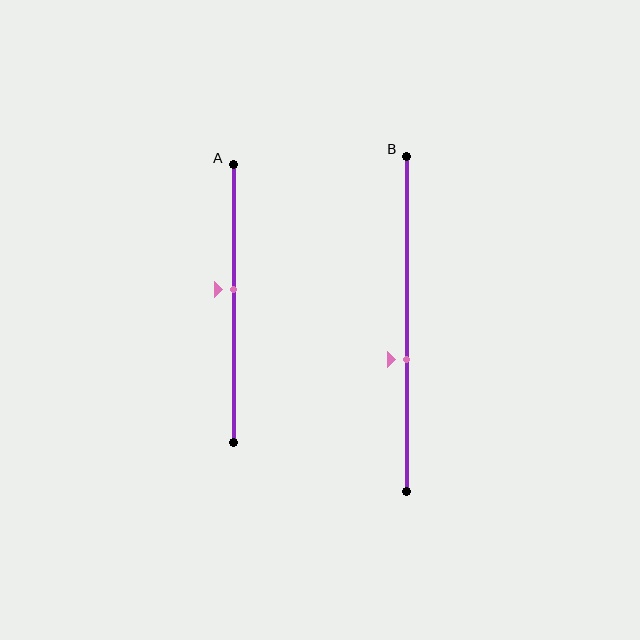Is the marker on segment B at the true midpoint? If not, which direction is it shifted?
No, the marker on segment B is shifted downward by about 10% of the segment length.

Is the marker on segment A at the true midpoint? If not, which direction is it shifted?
No, the marker on segment A is shifted upward by about 5% of the segment length.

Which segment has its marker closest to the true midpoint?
Segment A has its marker closest to the true midpoint.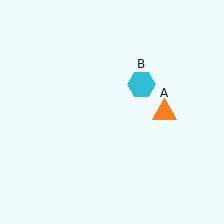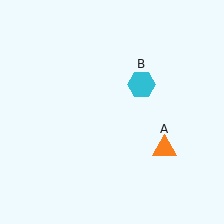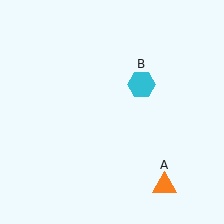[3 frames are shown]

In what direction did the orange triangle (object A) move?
The orange triangle (object A) moved down.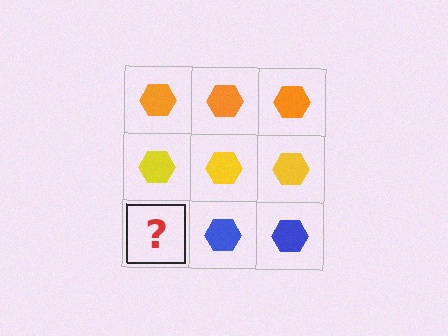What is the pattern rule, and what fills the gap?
The rule is that each row has a consistent color. The gap should be filled with a blue hexagon.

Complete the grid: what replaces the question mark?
The question mark should be replaced with a blue hexagon.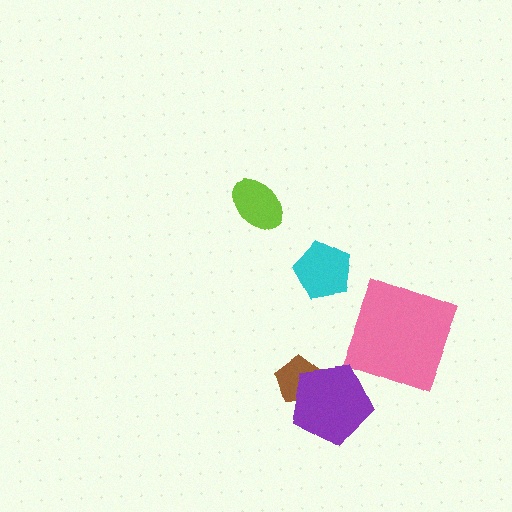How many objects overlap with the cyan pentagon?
0 objects overlap with the cyan pentagon.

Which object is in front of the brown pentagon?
The purple pentagon is in front of the brown pentagon.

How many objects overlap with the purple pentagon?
1 object overlaps with the purple pentagon.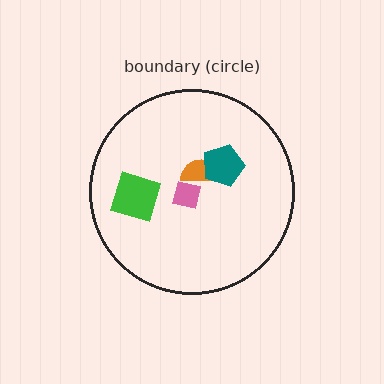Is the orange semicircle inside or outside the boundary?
Inside.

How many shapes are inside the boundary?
4 inside, 0 outside.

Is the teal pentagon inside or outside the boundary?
Inside.